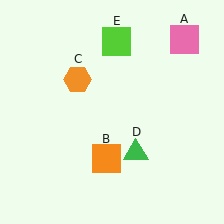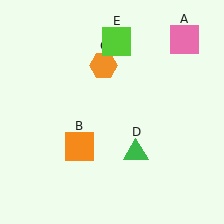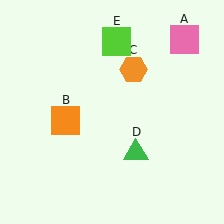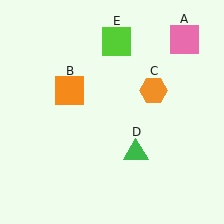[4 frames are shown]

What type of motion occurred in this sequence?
The orange square (object B), orange hexagon (object C) rotated clockwise around the center of the scene.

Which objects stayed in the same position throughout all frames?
Pink square (object A) and green triangle (object D) and lime square (object E) remained stationary.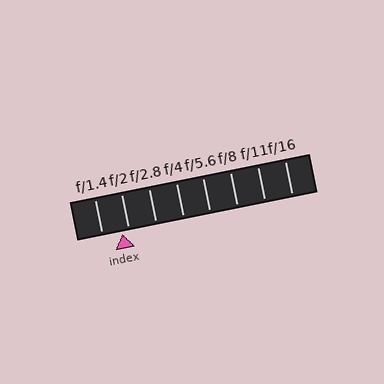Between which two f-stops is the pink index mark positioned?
The index mark is between f/1.4 and f/2.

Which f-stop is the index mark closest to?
The index mark is closest to f/2.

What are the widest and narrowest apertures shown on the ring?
The widest aperture shown is f/1.4 and the narrowest is f/16.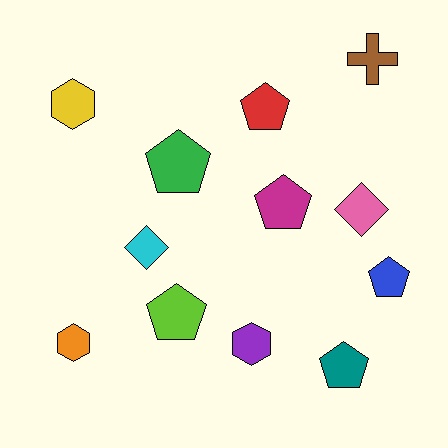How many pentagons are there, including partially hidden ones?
There are 6 pentagons.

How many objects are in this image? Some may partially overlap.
There are 12 objects.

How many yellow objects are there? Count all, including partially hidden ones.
There is 1 yellow object.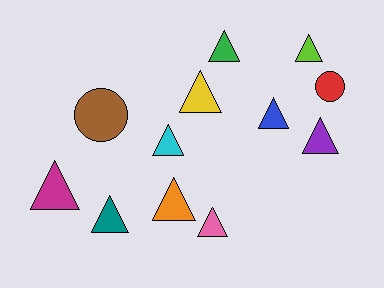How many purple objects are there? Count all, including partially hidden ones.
There is 1 purple object.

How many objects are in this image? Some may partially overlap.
There are 12 objects.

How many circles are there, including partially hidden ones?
There are 2 circles.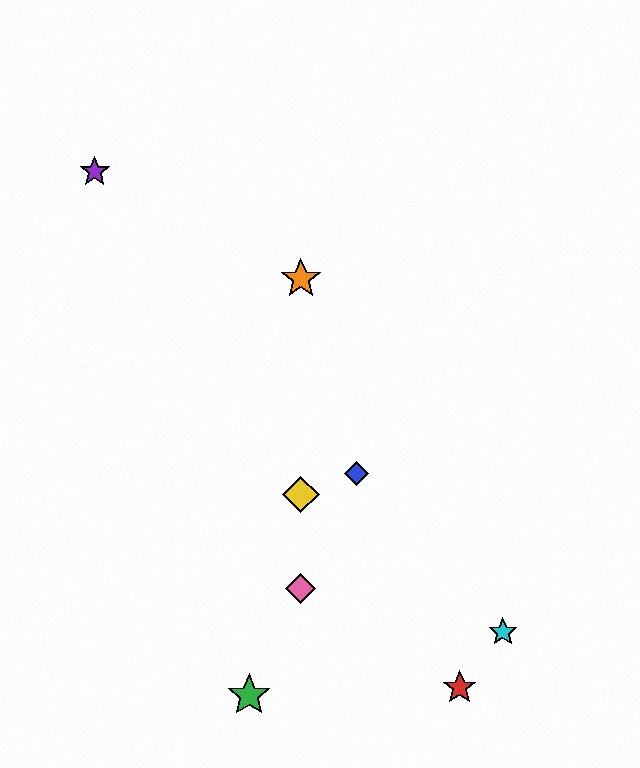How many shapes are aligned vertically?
3 shapes (the yellow diamond, the orange star, the pink diamond) are aligned vertically.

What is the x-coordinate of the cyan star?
The cyan star is at x≈503.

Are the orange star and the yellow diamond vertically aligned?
Yes, both are at x≈301.